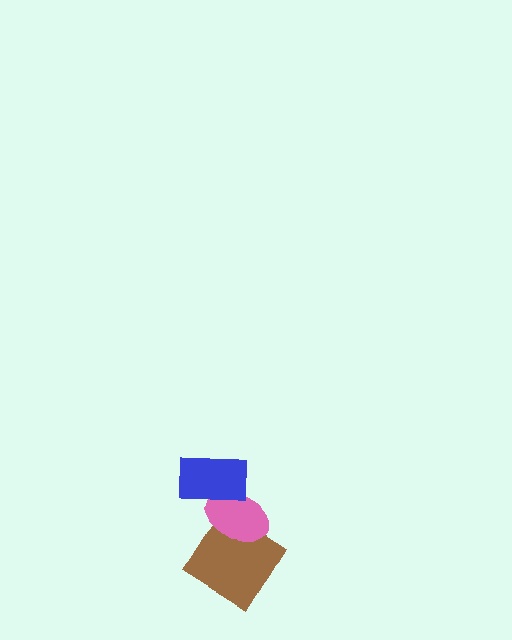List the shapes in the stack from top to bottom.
From top to bottom: the blue rectangle, the pink ellipse, the brown diamond.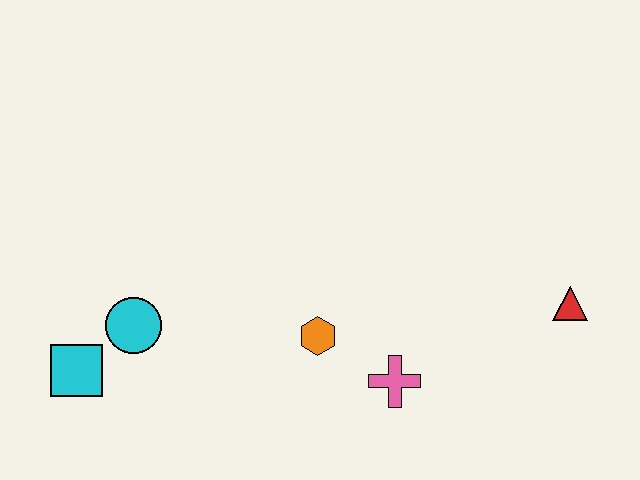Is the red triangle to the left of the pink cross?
No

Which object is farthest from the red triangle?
The cyan square is farthest from the red triangle.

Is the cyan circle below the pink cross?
No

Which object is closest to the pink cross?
The orange hexagon is closest to the pink cross.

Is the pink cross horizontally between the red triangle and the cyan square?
Yes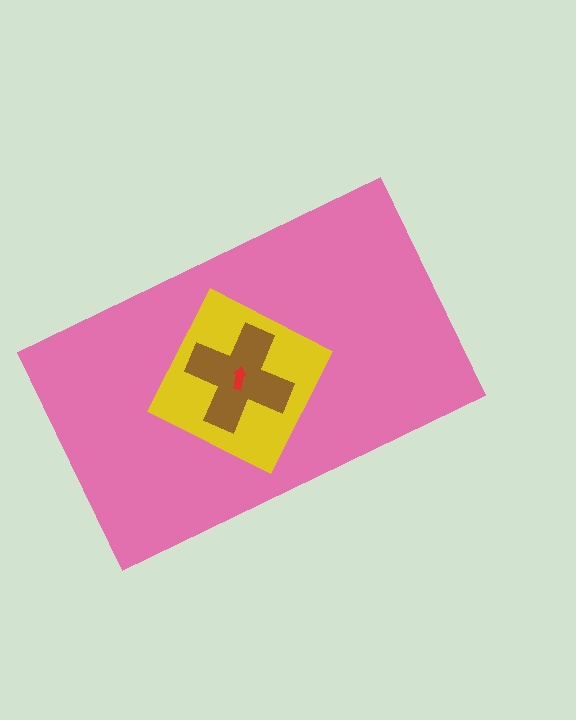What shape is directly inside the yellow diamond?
The brown cross.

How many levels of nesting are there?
4.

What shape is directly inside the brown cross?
The red arrow.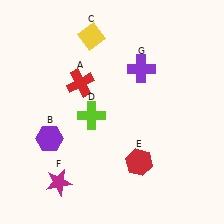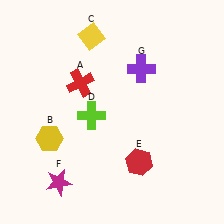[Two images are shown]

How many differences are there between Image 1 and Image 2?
There is 1 difference between the two images.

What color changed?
The hexagon (B) changed from purple in Image 1 to yellow in Image 2.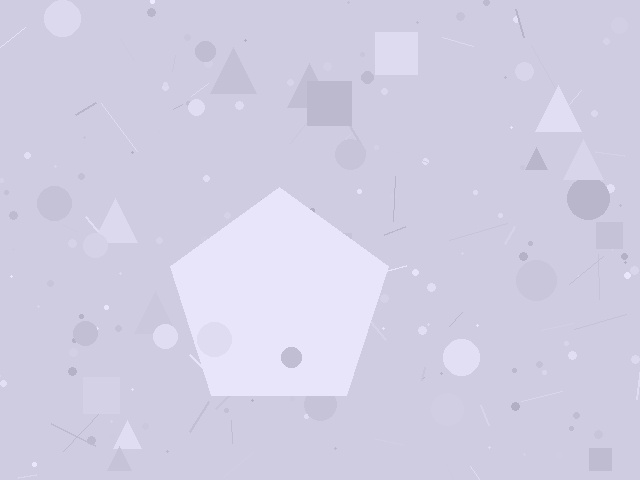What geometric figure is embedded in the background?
A pentagon is embedded in the background.